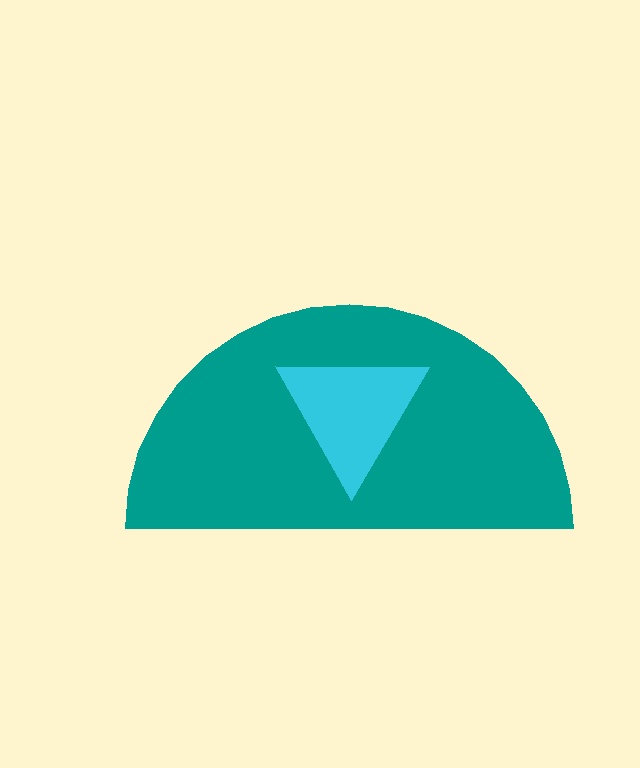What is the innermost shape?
The cyan triangle.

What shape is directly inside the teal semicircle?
The cyan triangle.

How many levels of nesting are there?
2.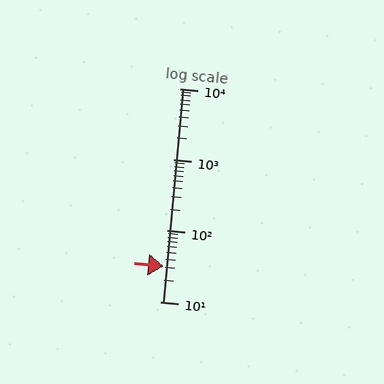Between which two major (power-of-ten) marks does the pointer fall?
The pointer is between 10 and 100.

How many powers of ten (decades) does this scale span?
The scale spans 3 decades, from 10 to 10000.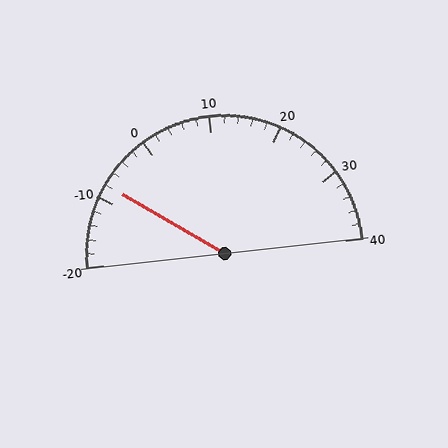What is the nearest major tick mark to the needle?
The nearest major tick mark is -10.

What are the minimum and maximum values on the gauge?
The gauge ranges from -20 to 40.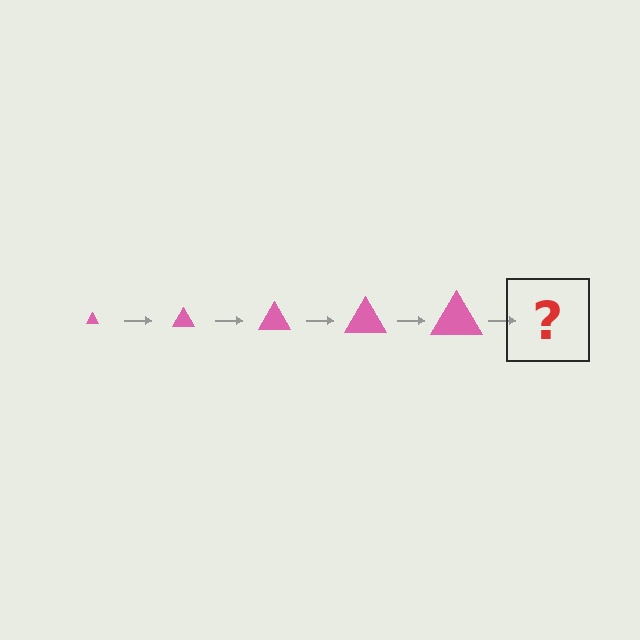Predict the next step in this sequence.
The next step is a pink triangle, larger than the previous one.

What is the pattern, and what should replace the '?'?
The pattern is that the triangle gets progressively larger each step. The '?' should be a pink triangle, larger than the previous one.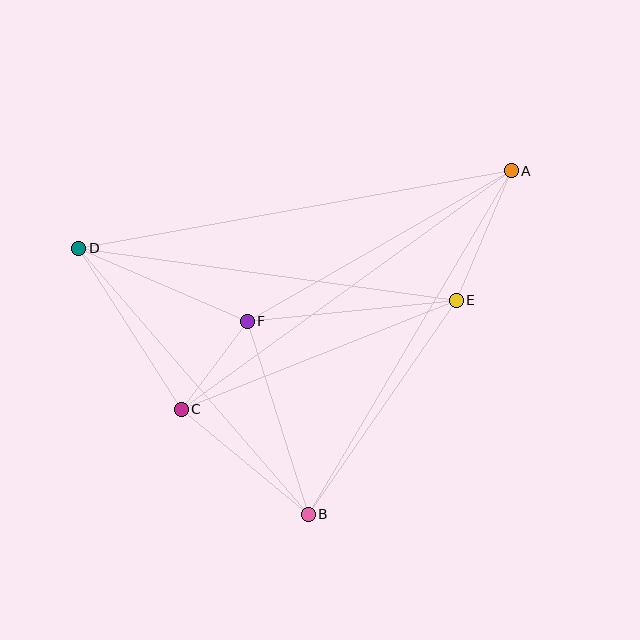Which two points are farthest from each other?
Points A and D are farthest from each other.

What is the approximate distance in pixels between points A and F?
The distance between A and F is approximately 304 pixels.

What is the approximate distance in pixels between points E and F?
The distance between E and F is approximately 210 pixels.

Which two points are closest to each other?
Points C and F are closest to each other.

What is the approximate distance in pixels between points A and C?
The distance between A and C is approximately 407 pixels.